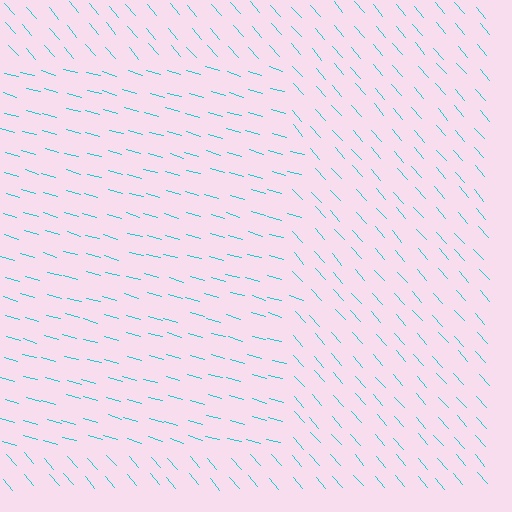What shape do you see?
I see a rectangle.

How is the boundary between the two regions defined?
The boundary is defined purely by a change in line orientation (approximately 33 degrees difference). All lines are the same color and thickness.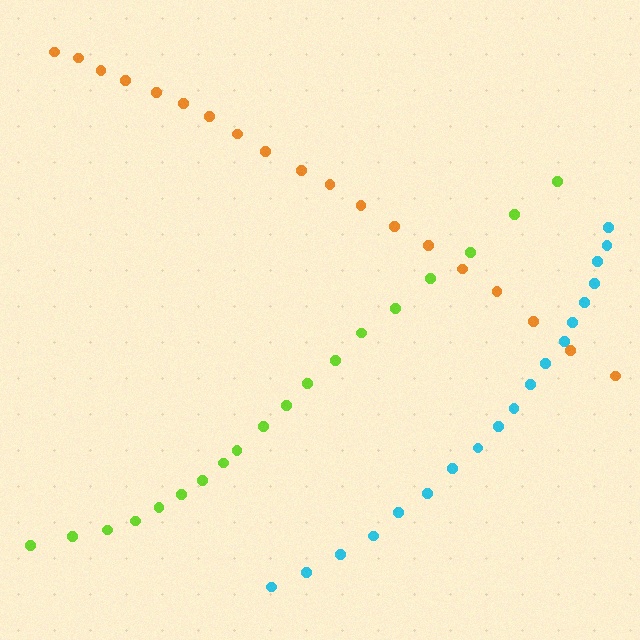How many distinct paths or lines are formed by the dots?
There are 3 distinct paths.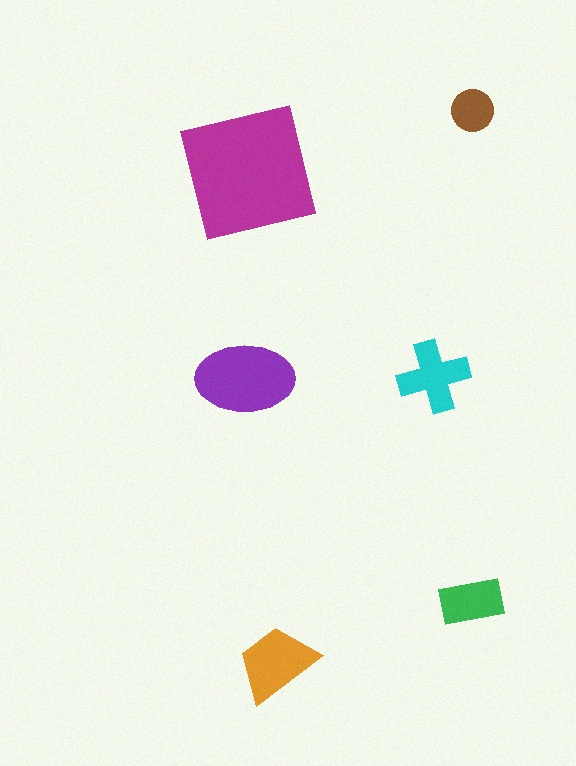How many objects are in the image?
There are 6 objects in the image.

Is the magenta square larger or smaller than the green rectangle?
Larger.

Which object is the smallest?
The brown circle.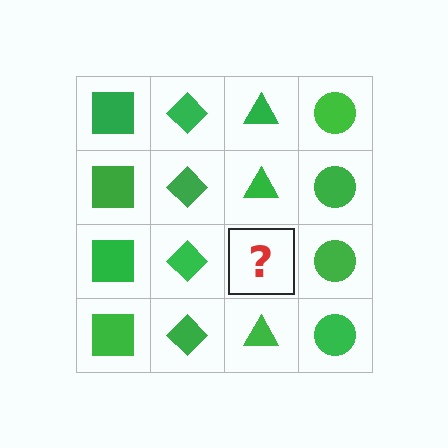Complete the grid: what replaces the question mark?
The question mark should be replaced with a green triangle.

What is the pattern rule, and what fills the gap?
The rule is that each column has a consistent shape. The gap should be filled with a green triangle.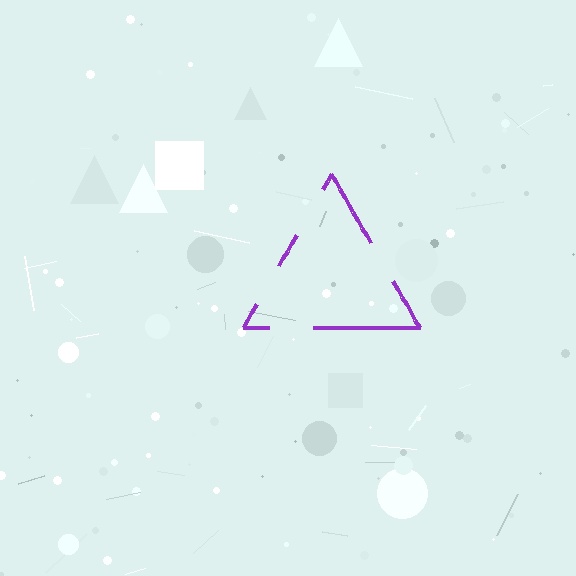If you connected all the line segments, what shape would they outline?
They would outline a triangle.